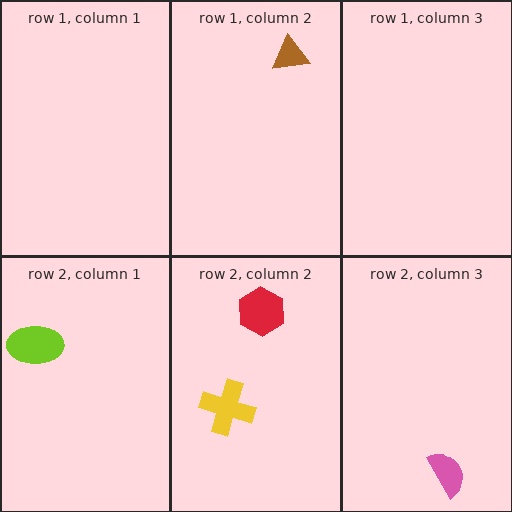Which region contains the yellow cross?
The row 2, column 2 region.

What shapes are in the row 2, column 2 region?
The yellow cross, the red hexagon.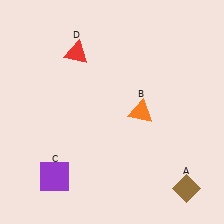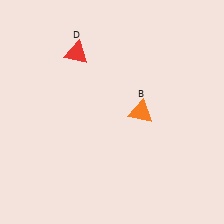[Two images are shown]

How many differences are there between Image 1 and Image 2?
There are 2 differences between the two images.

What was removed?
The brown diamond (A), the purple square (C) were removed in Image 2.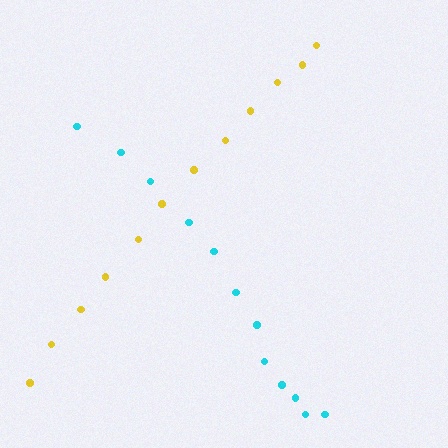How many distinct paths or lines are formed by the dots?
There are 2 distinct paths.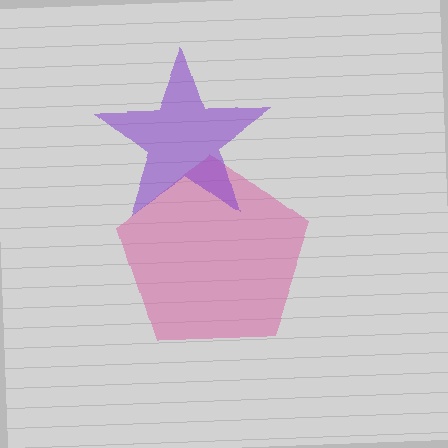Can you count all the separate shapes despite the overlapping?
Yes, there are 2 separate shapes.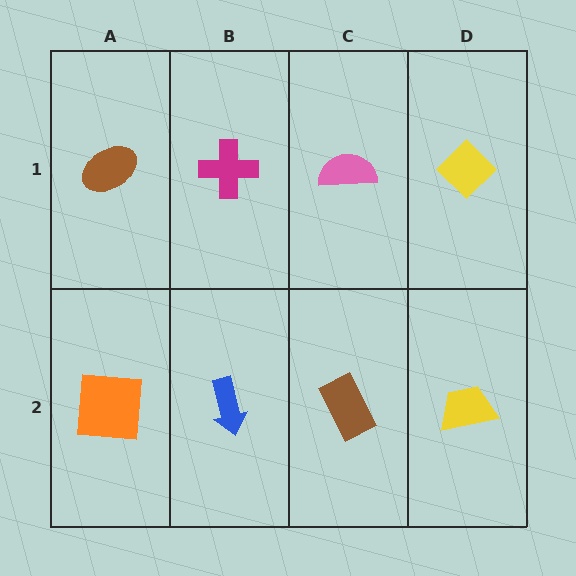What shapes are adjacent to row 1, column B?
A blue arrow (row 2, column B), a brown ellipse (row 1, column A), a pink semicircle (row 1, column C).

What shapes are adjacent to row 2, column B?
A magenta cross (row 1, column B), an orange square (row 2, column A), a brown rectangle (row 2, column C).